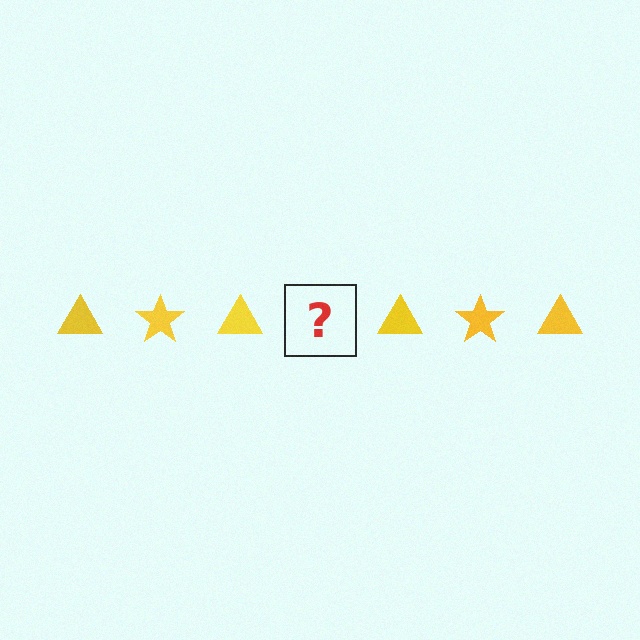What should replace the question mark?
The question mark should be replaced with a yellow star.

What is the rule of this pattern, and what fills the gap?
The rule is that the pattern cycles through triangle, star shapes in yellow. The gap should be filled with a yellow star.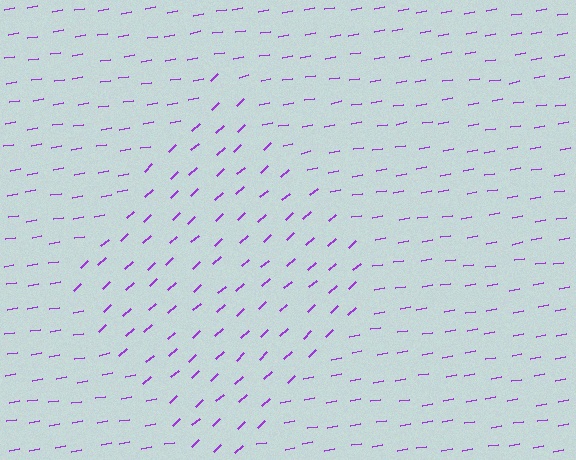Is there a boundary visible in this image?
Yes, there is a texture boundary formed by a change in line orientation.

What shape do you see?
I see a diamond.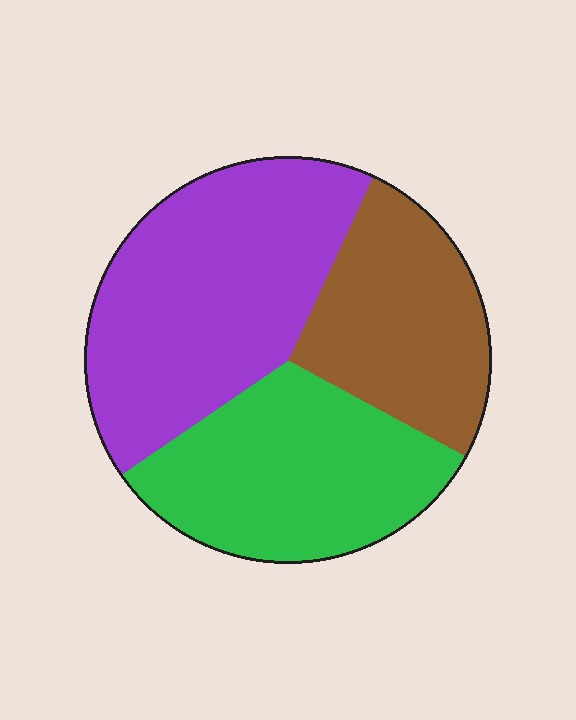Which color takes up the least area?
Brown, at roughly 25%.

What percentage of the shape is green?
Green covers roughly 30% of the shape.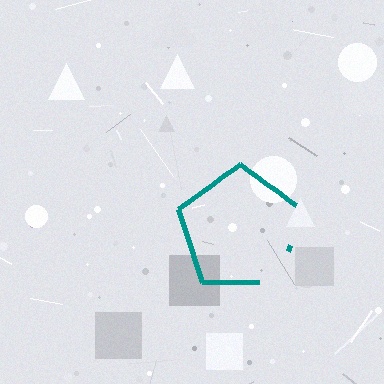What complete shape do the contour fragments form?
The contour fragments form a pentagon.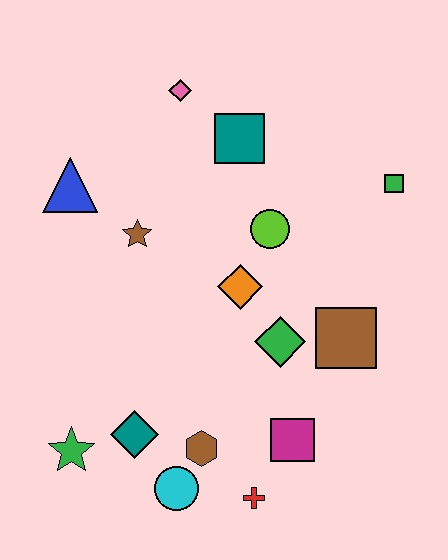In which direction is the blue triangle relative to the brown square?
The blue triangle is to the left of the brown square.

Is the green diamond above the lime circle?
No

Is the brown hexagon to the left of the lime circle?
Yes